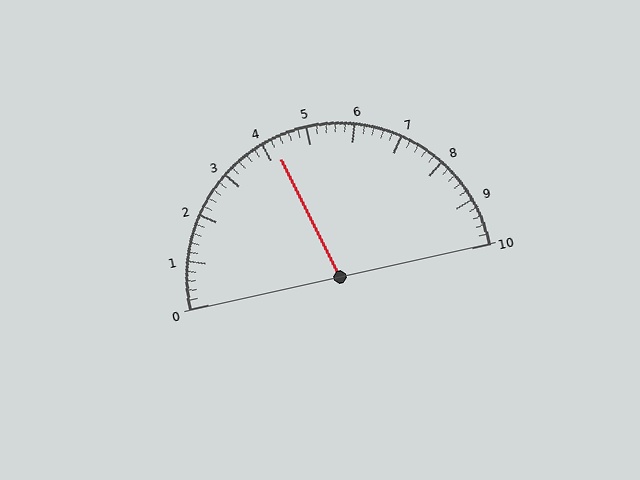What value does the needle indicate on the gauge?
The needle indicates approximately 4.2.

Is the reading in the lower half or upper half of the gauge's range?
The reading is in the lower half of the range (0 to 10).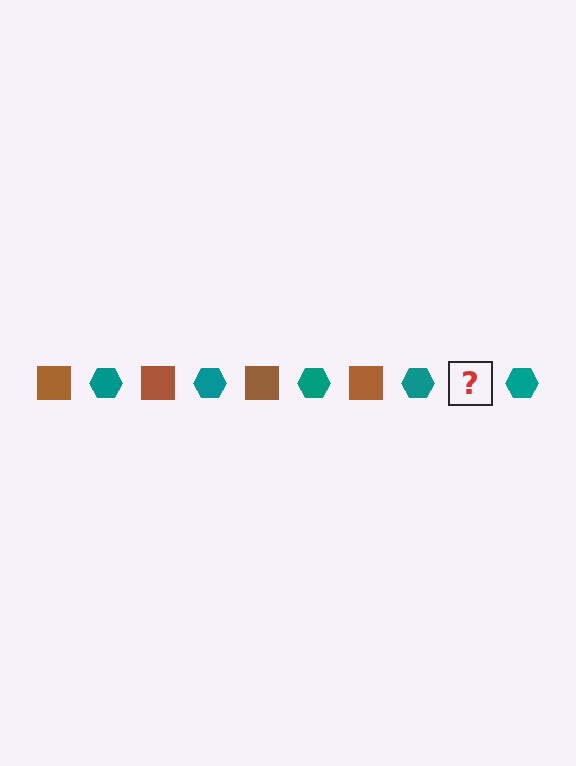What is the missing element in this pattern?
The missing element is a brown square.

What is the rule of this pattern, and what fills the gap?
The rule is that the pattern alternates between brown square and teal hexagon. The gap should be filled with a brown square.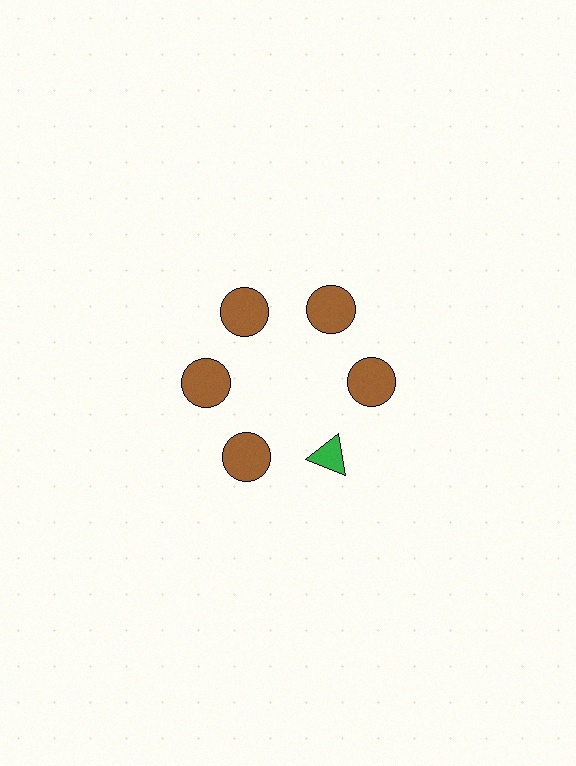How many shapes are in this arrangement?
There are 6 shapes arranged in a ring pattern.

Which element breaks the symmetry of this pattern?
The green triangle at roughly the 5 o'clock position breaks the symmetry. All other shapes are brown circles.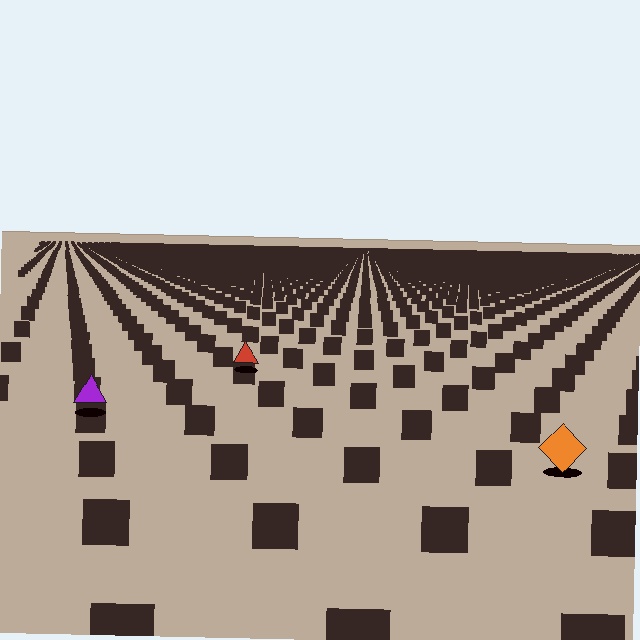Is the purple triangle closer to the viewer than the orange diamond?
No. The orange diamond is closer — you can tell from the texture gradient: the ground texture is coarser near it.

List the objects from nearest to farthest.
From nearest to farthest: the orange diamond, the purple triangle, the red triangle.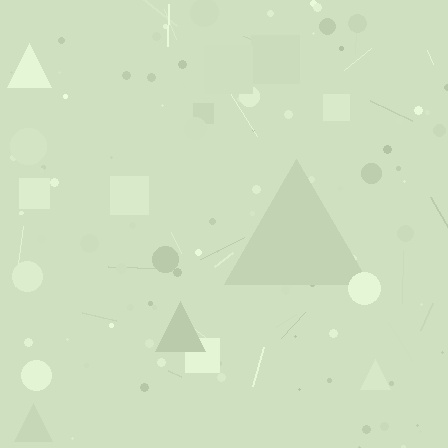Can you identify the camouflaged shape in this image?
The camouflaged shape is a triangle.